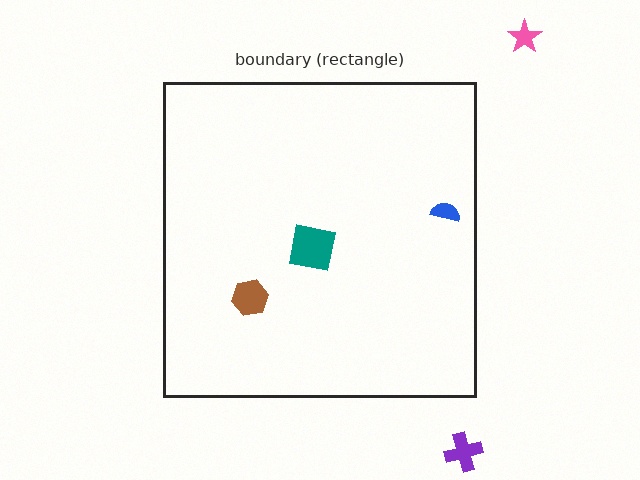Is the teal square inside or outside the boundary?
Inside.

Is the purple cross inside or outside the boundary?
Outside.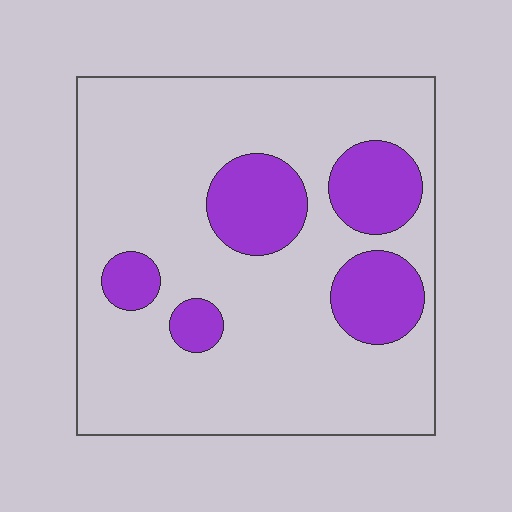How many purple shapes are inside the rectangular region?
5.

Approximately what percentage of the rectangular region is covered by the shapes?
Approximately 20%.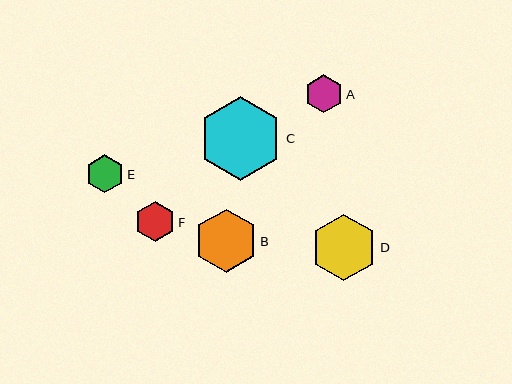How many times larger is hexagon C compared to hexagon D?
Hexagon C is approximately 1.3 times the size of hexagon D.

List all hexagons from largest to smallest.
From largest to smallest: C, D, B, F, A, E.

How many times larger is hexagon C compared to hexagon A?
Hexagon C is approximately 2.2 times the size of hexagon A.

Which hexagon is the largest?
Hexagon C is the largest with a size of approximately 83 pixels.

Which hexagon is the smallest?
Hexagon E is the smallest with a size of approximately 38 pixels.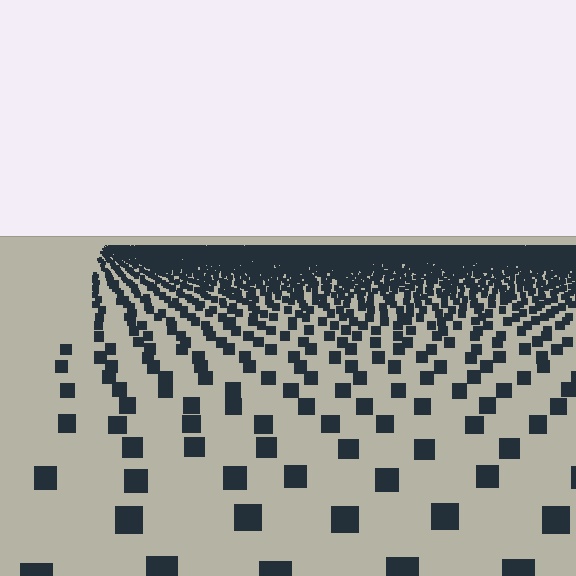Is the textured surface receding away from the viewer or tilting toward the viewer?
The surface is receding away from the viewer. Texture elements get smaller and denser toward the top.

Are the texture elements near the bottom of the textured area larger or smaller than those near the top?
Larger. Near the bottom, elements are closer to the viewer and appear at a bigger on-screen size.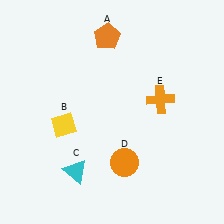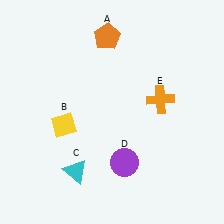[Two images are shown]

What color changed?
The circle (D) changed from orange in Image 1 to purple in Image 2.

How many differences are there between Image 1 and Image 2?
There is 1 difference between the two images.